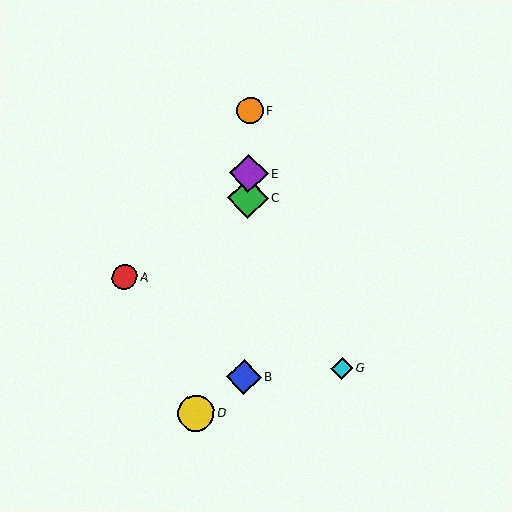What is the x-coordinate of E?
Object E is at x≈249.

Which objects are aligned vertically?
Objects B, C, E, F are aligned vertically.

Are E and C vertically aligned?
Yes, both are at x≈249.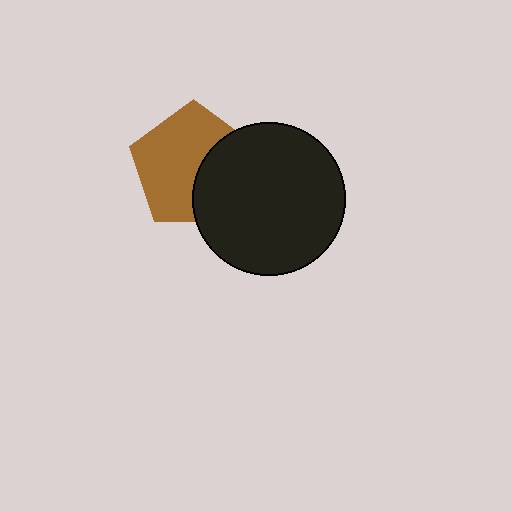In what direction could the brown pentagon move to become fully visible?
The brown pentagon could move left. That would shift it out from behind the black circle entirely.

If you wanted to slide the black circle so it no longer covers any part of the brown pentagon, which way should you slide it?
Slide it right — that is the most direct way to separate the two shapes.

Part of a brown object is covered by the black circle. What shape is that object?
It is a pentagon.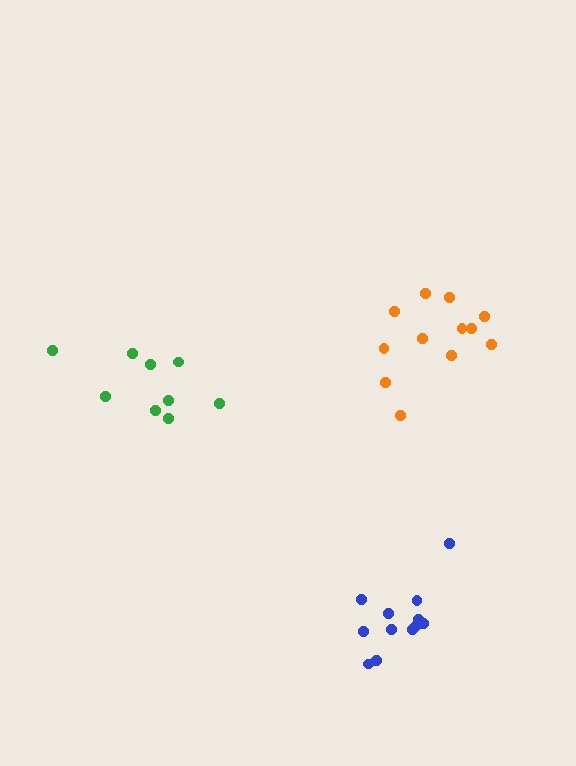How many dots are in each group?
Group 1: 12 dots, Group 2: 12 dots, Group 3: 9 dots (33 total).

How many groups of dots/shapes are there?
There are 3 groups.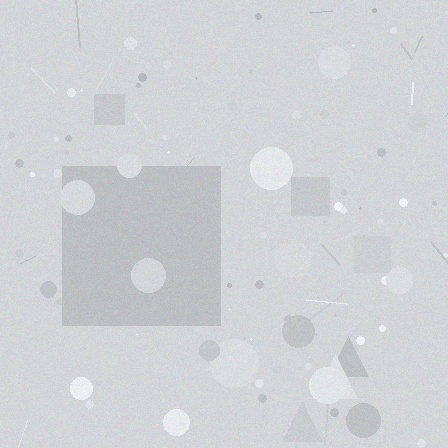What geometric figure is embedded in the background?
A square is embedded in the background.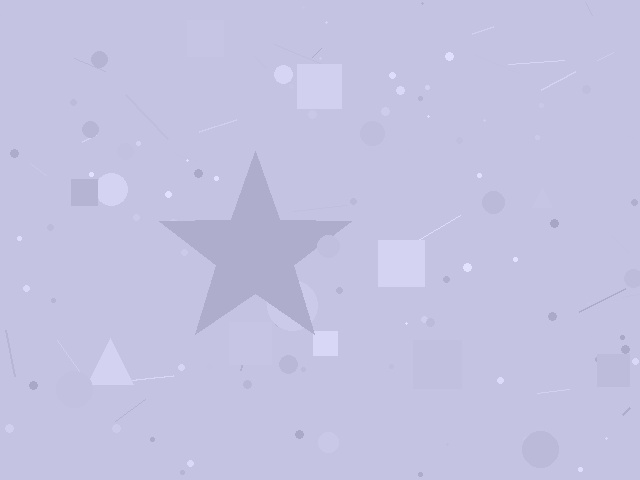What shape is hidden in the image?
A star is hidden in the image.